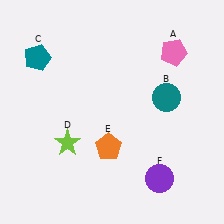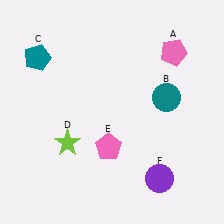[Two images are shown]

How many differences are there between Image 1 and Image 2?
There is 1 difference between the two images.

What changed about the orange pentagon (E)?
In Image 1, E is orange. In Image 2, it changed to pink.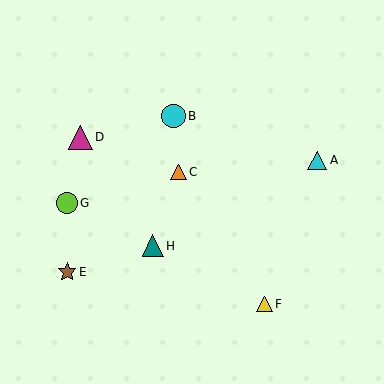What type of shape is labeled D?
Shape D is a magenta triangle.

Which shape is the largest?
The magenta triangle (labeled D) is the largest.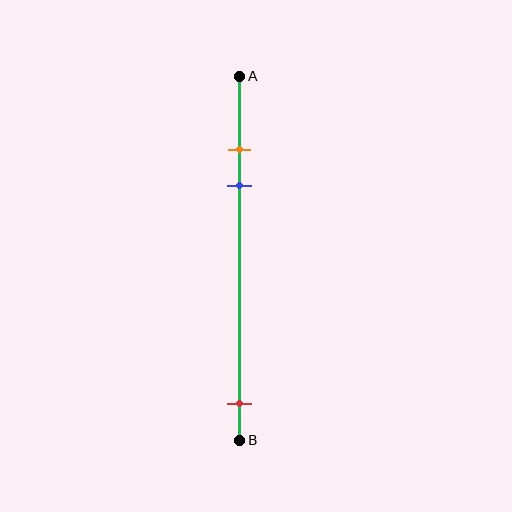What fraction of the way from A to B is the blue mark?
The blue mark is approximately 30% (0.3) of the way from A to B.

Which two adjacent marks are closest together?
The orange and blue marks are the closest adjacent pair.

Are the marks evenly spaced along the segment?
No, the marks are not evenly spaced.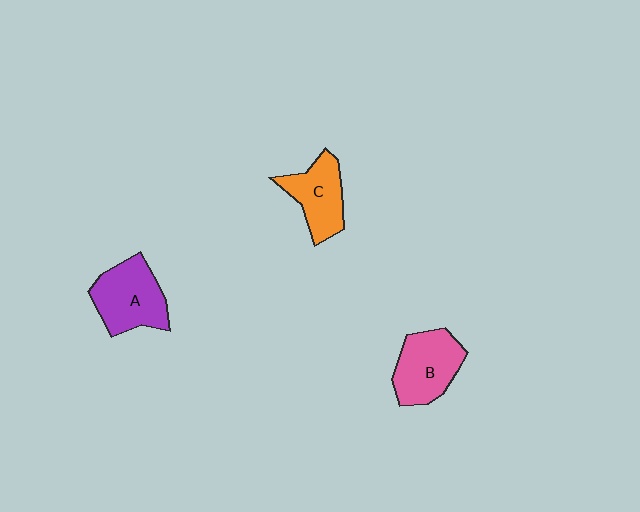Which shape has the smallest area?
Shape C (orange).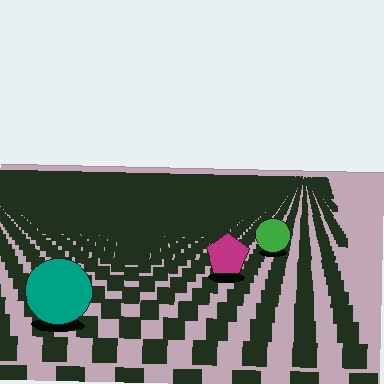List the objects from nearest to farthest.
From nearest to farthest: the teal circle, the magenta pentagon, the green circle.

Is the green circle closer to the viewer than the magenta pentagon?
No. The magenta pentagon is closer — you can tell from the texture gradient: the ground texture is coarser near it.